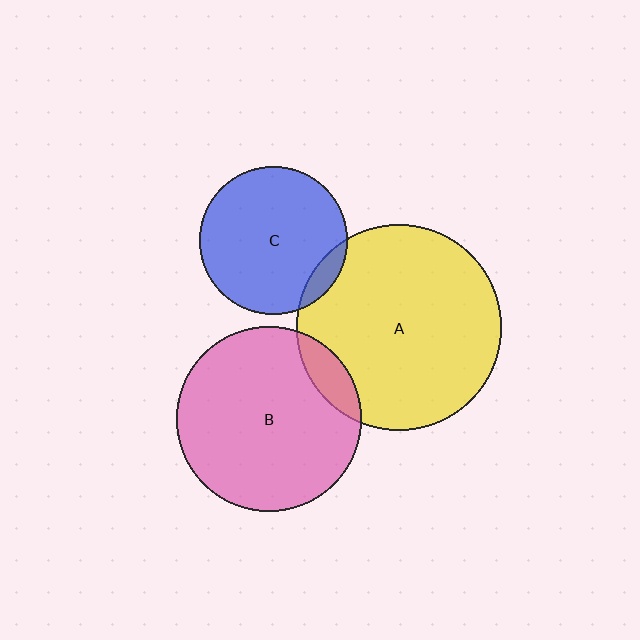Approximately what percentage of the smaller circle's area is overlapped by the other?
Approximately 10%.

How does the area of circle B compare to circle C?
Approximately 1.6 times.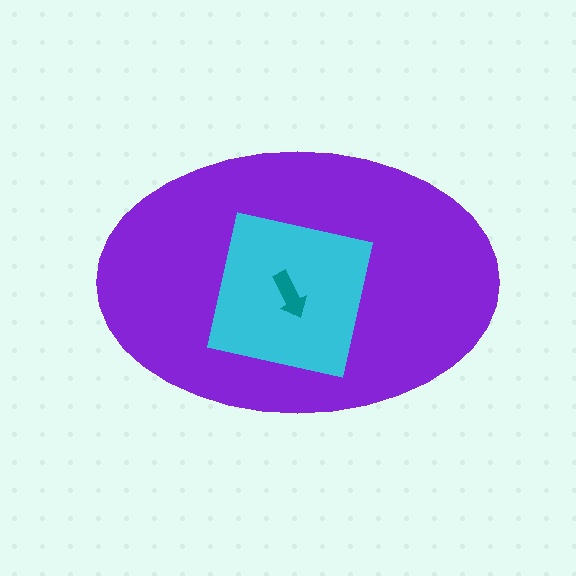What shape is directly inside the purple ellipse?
The cyan square.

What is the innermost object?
The teal arrow.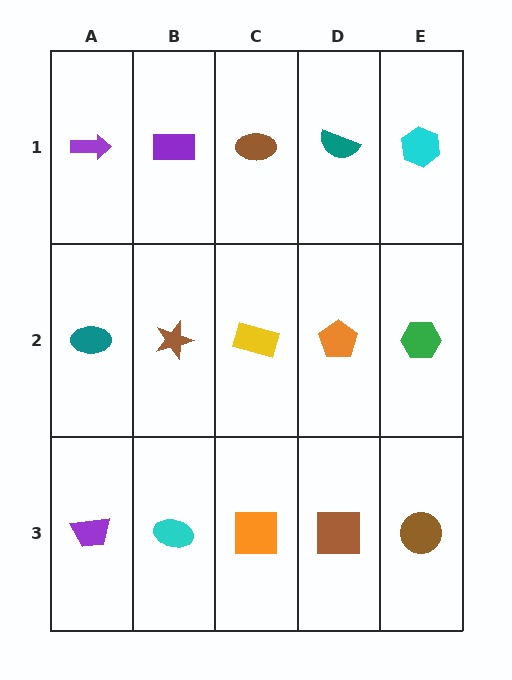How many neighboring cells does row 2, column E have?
3.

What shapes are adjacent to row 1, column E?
A green hexagon (row 2, column E), a teal semicircle (row 1, column D).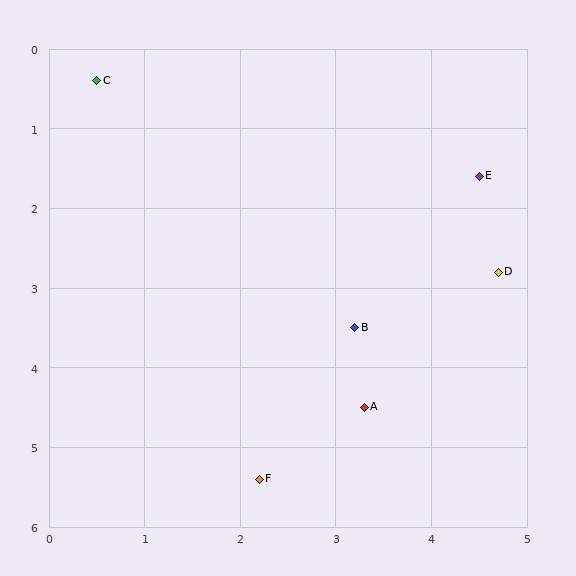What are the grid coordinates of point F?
Point F is at approximately (2.2, 5.4).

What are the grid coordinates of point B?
Point B is at approximately (3.2, 3.5).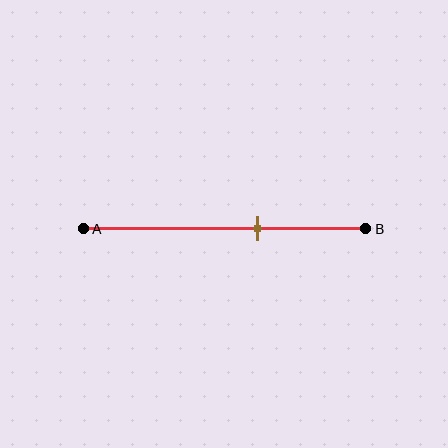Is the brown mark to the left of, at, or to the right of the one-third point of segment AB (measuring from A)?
The brown mark is to the right of the one-third point of segment AB.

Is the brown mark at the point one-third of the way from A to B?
No, the mark is at about 60% from A, not at the 33% one-third point.